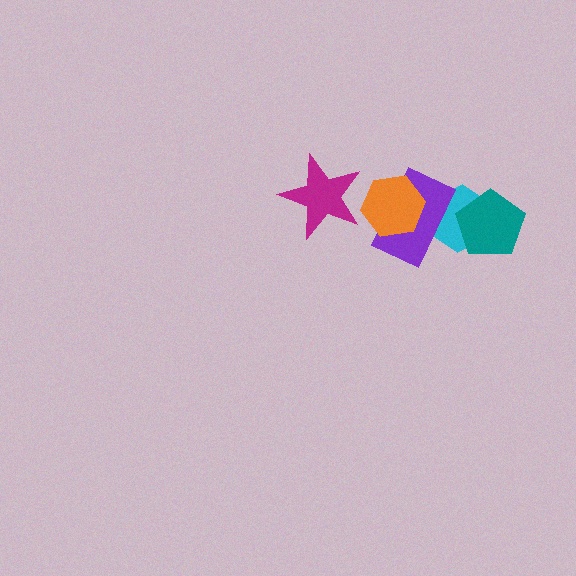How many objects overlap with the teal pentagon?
1 object overlaps with the teal pentagon.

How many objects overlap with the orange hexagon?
1 object overlaps with the orange hexagon.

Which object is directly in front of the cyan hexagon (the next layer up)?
The purple rectangle is directly in front of the cyan hexagon.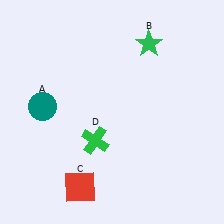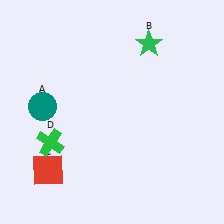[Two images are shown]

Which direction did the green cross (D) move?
The green cross (D) moved left.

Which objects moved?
The objects that moved are: the red square (C), the green cross (D).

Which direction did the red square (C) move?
The red square (C) moved left.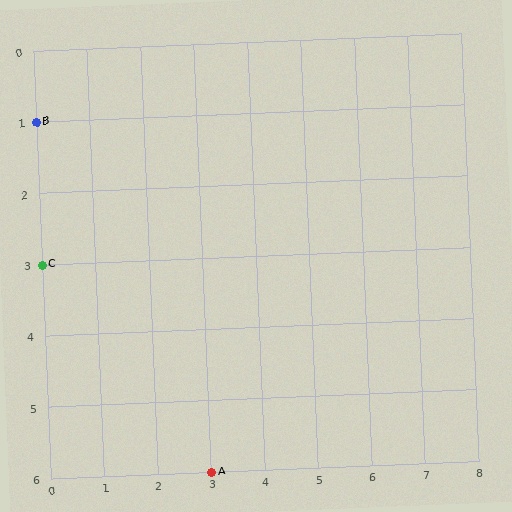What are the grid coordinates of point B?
Point B is at grid coordinates (0, 1).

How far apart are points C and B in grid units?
Points C and B are 2 rows apart.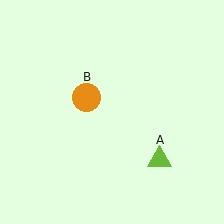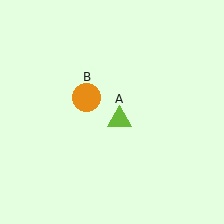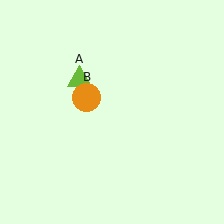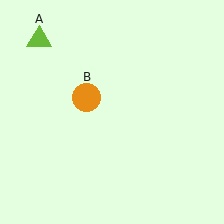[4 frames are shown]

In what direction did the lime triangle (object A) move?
The lime triangle (object A) moved up and to the left.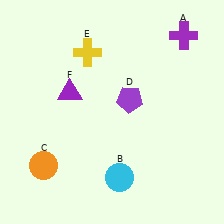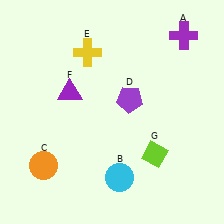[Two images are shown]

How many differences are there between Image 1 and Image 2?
There is 1 difference between the two images.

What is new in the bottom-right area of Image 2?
A lime diamond (G) was added in the bottom-right area of Image 2.